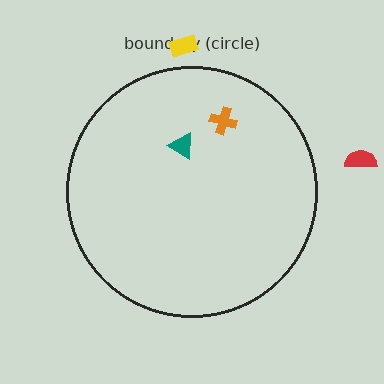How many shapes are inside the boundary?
2 inside, 2 outside.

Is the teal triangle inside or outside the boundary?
Inside.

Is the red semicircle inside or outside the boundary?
Outside.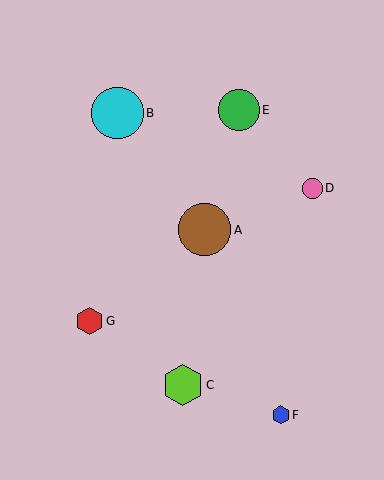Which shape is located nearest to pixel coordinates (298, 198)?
The pink circle (labeled D) at (312, 188) is nearest to that location.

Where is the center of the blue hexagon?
The center of the blue hexagon is at (281, 415).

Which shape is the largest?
The brown circle (labeled A) is the largest.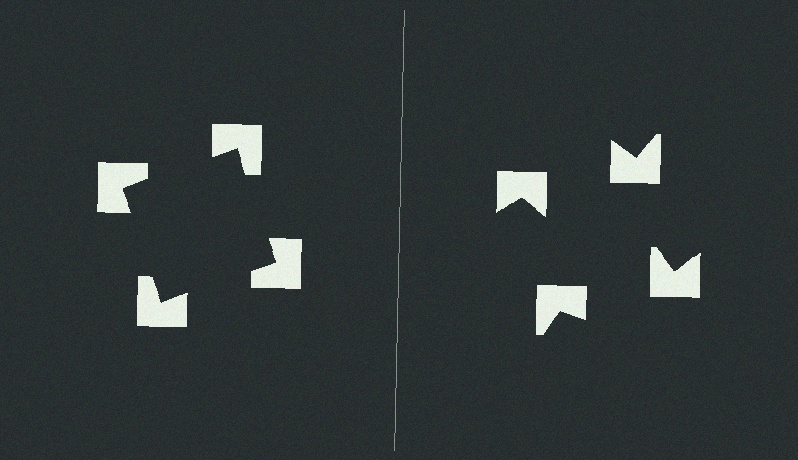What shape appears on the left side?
An illusory square.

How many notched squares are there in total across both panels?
8 — 4 on each side.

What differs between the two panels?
The notched squares are positioned identically on both sides; only the wedge orientations differ. On the left they align to a square; on the right they are misaligned.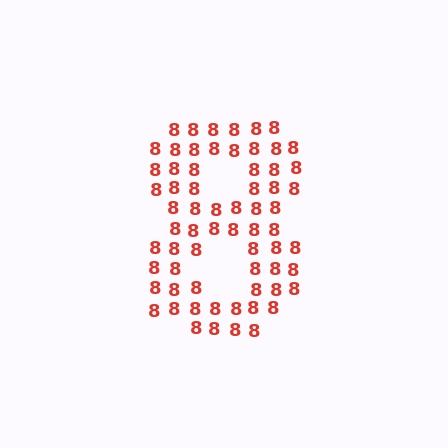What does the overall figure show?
The overall figure shows the digit 8.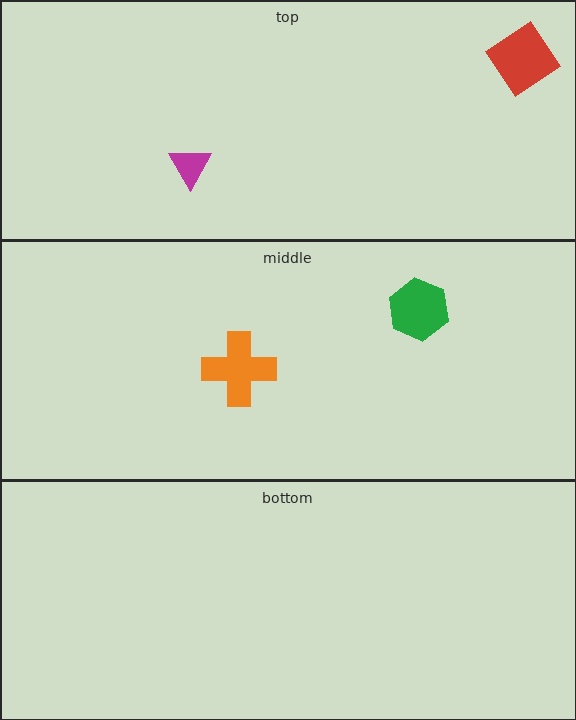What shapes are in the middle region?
The green hexagon, the orange cross.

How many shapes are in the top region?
2.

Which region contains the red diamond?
The top region.